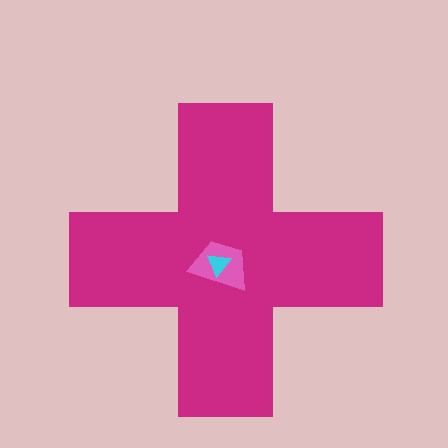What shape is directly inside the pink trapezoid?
The cyan triangle.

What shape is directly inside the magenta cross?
The pink trapezoid.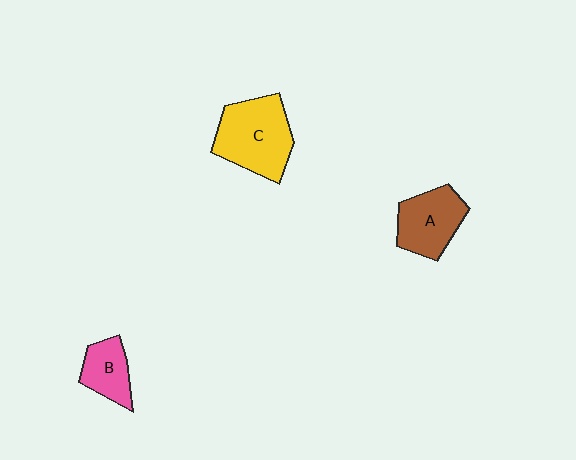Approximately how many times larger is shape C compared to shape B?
Approximately 2.0 times.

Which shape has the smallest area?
Shape B (pink).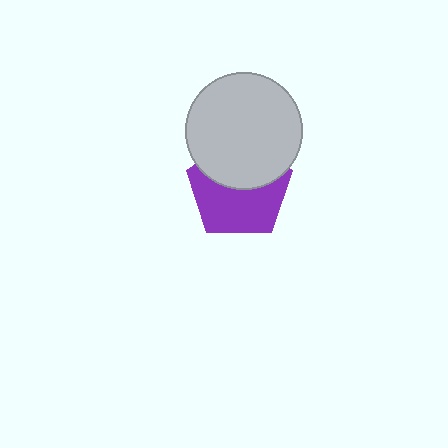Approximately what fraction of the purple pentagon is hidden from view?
Roughly 42% of the purple pentagon is hidden behind the light gray circle.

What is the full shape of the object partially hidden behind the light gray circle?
The partially hidden object is a purple pentagon.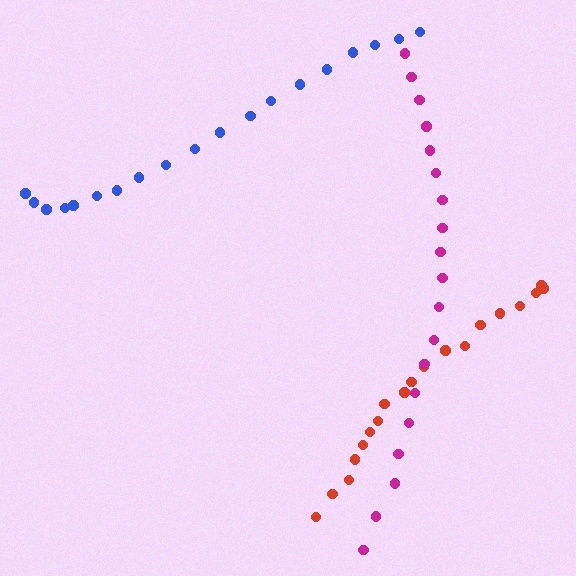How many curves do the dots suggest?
There are 3 distinct paths.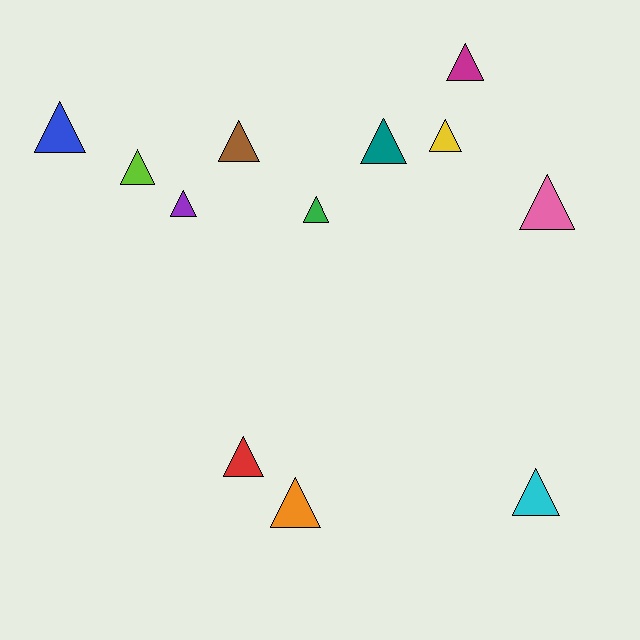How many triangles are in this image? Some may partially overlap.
There are 12 triangles.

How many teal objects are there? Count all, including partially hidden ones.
There is 1 teal object.